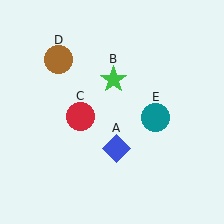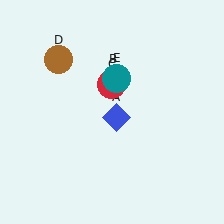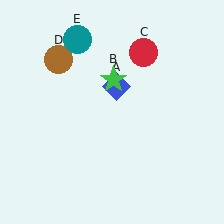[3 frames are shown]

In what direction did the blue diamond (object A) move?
The blue diamond (object A) moved up.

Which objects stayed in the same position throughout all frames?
Green star (object B) and brown circle (object D) remained stationary.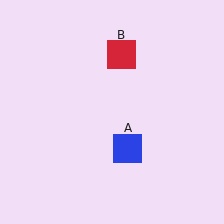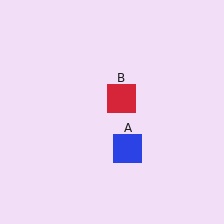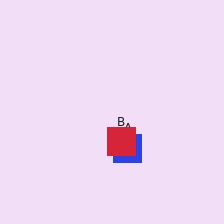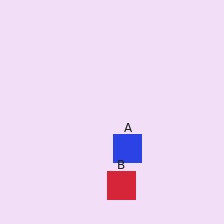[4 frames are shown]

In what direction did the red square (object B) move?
The red square (object B) moved down.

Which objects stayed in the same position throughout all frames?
Blue square (object A) remained stationary.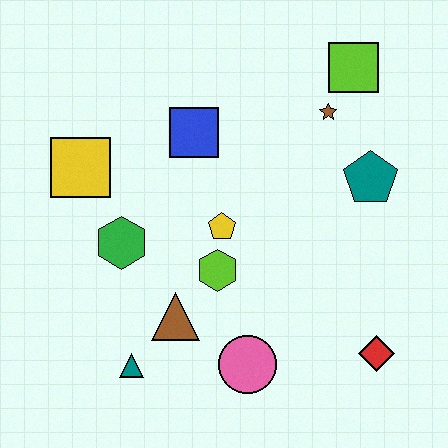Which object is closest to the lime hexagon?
The yellow pentagon is closest to the lime hexagon.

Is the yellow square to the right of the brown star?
No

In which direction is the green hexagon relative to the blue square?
The green hexagon is below the blue square.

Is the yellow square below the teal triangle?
No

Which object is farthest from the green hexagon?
The lime square is farthest from the green hexagon.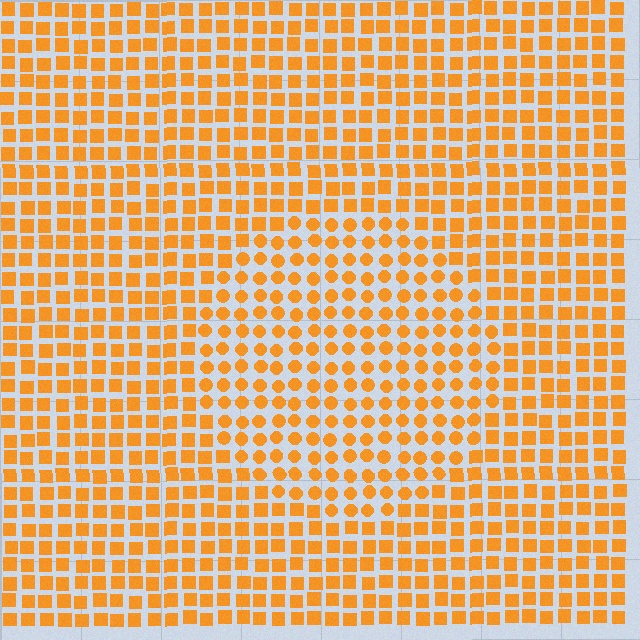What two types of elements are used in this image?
The image uses circles inside the circle region and squares outside it.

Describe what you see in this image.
The image is filled with small orange elements arranged in a uniform grid. A circle-shaped region contains circles, while the surrounding area contains squares. The boundary is defined purely by the change in element shape.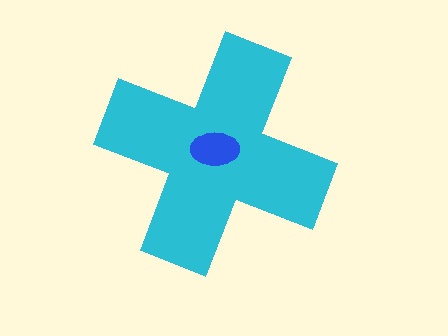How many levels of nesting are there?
2.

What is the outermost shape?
The cyan cross.